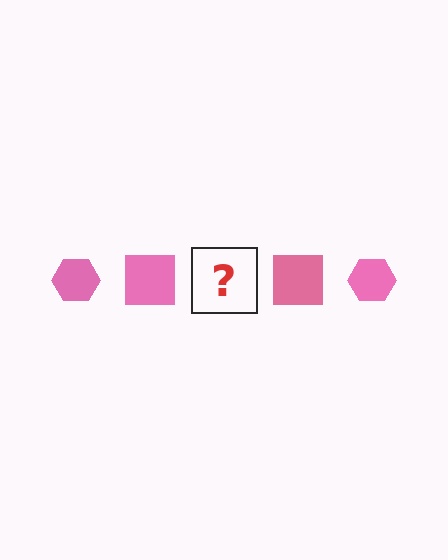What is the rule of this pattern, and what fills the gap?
The rule is that the pattern cycles through hexagon, square shapes in pink. The gap should be filled with a pink hexagon.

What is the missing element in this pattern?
The missing element is a pink hexagon.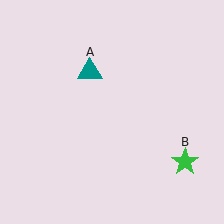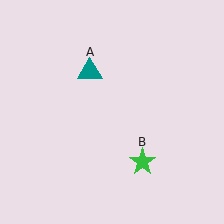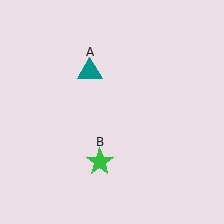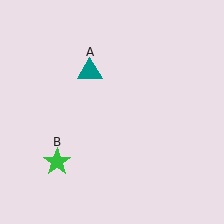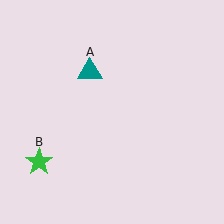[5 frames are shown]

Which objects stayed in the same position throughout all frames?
Teal triangle (object A) remained stationary.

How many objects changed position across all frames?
1 object changed position: green star (object B).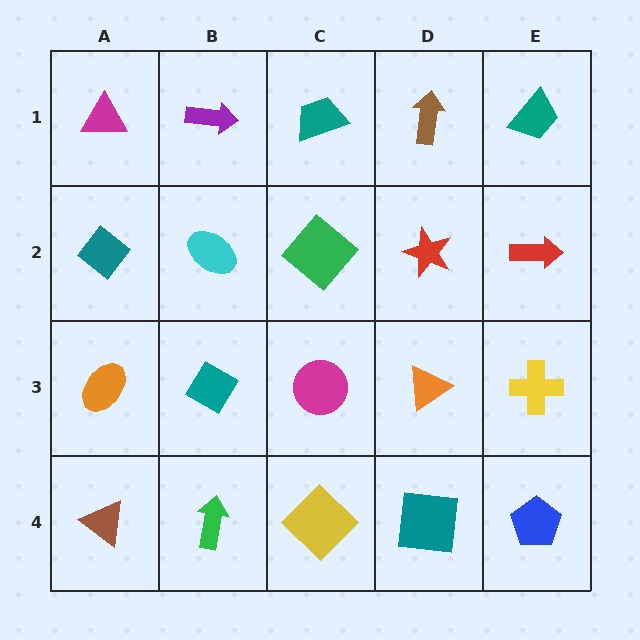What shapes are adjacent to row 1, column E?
A red arrow (row 2, column E), a brown arrow (row 1, column D).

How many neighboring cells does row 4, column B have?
3.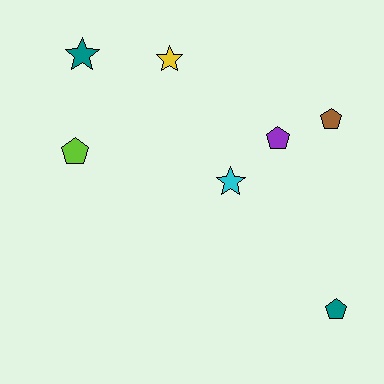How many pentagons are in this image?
There are 4 pentagons.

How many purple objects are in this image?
There is 1 purple object.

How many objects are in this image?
There are 7 objects.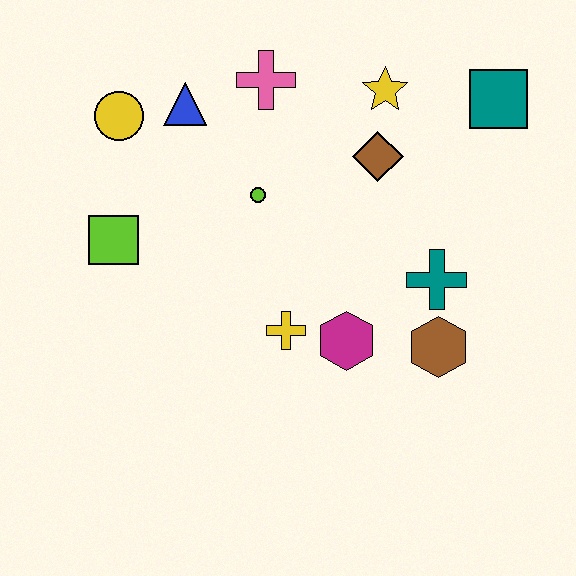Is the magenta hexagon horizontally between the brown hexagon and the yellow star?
No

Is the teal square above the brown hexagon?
Yes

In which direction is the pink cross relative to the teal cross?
The pink cross is above the teal cross.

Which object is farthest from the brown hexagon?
The yellow circle is farthest from the brown hexagon.